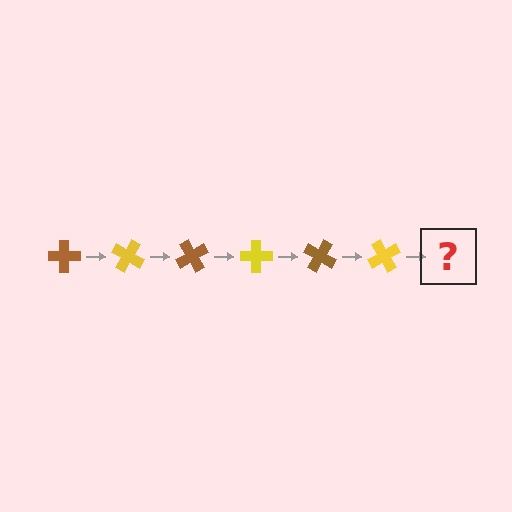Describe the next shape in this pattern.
It should be a brown cross, rotated 180 degrees from the start.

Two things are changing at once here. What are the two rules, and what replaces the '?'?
The two rules are that it rotates 30 degrees each step and the color cycles through brown and yellow. The '?' should be a brown cross, rotated 180 degrees from the start.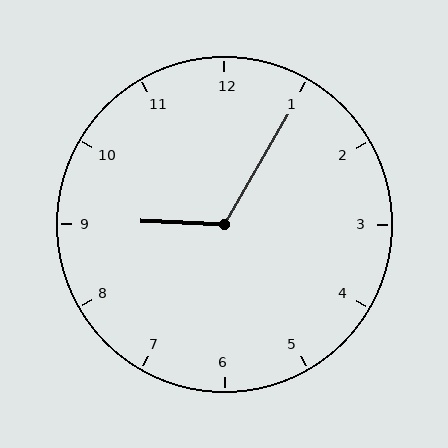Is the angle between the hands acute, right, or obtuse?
It is obtuse.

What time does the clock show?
9:05.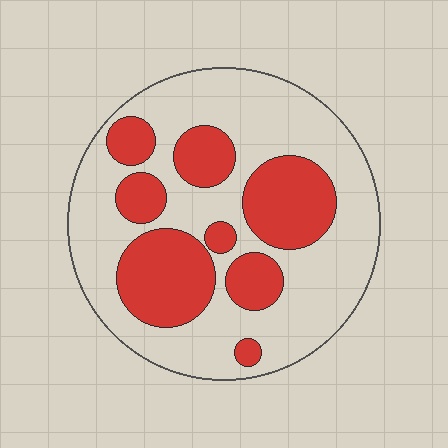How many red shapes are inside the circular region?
8.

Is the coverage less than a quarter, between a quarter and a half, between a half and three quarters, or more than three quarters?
Between a quarter and a half.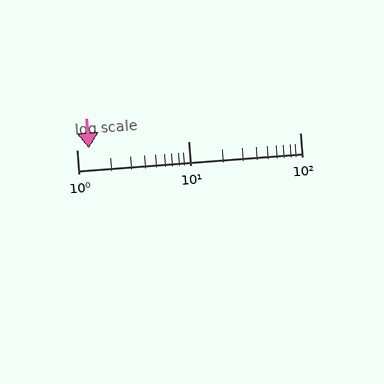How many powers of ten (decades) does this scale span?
The scale spans 2 decades, from 1 to 100.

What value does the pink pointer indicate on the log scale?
The pointer indicates approximately 1.3.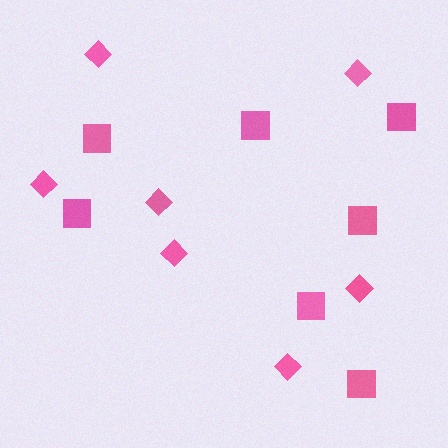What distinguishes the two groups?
There are 2 groups: one group of diamonds (7) and one group of squares (7).